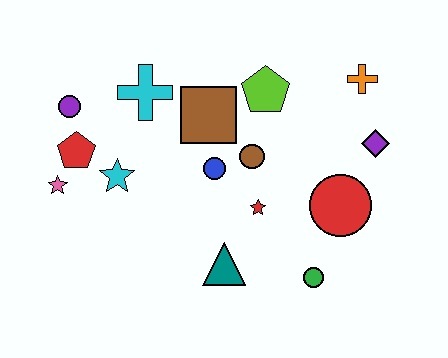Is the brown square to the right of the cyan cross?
Yes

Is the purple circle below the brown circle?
No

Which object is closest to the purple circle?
The red pentagon is closest to the purple circle.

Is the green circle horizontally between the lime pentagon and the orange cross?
Yes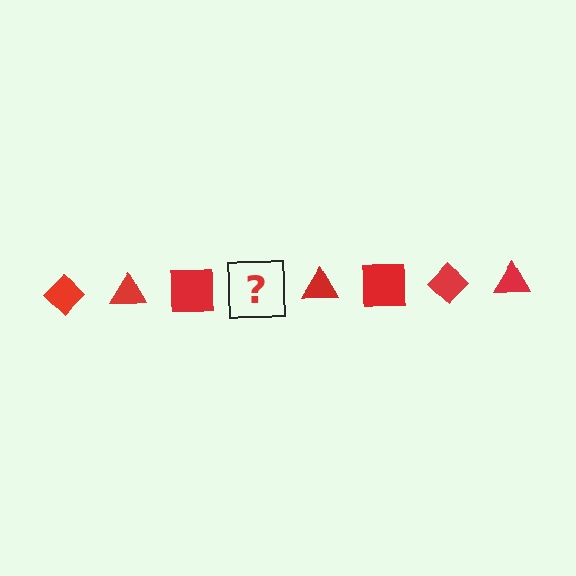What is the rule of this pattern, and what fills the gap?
The rule is that the pattern cycles through diamond, triangle, square shapes in red. The gap should be filled with a red diamond.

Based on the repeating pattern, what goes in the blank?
The blank should be a red diamond.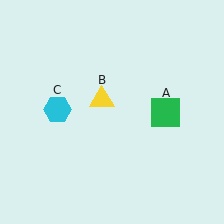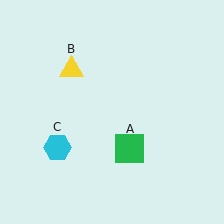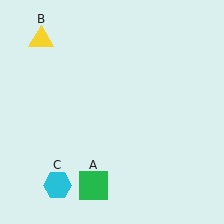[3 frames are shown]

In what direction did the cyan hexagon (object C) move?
The cyan hexagon (object C) moved down.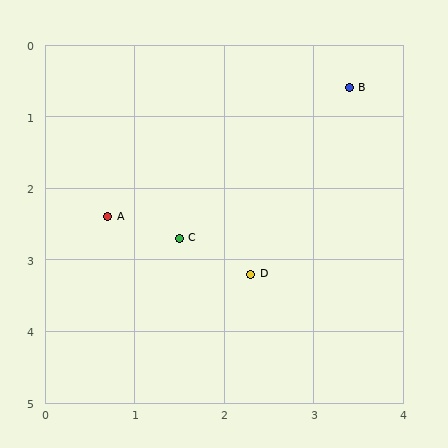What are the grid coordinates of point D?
Point D is at approximately (2.3, 3.2).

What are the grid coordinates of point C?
Point C is at approximately (1.5, 2.7).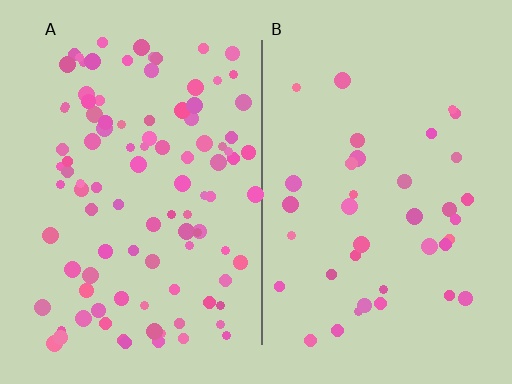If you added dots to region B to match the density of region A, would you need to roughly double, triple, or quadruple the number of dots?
Approximately triple.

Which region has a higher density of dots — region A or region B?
A (the left).